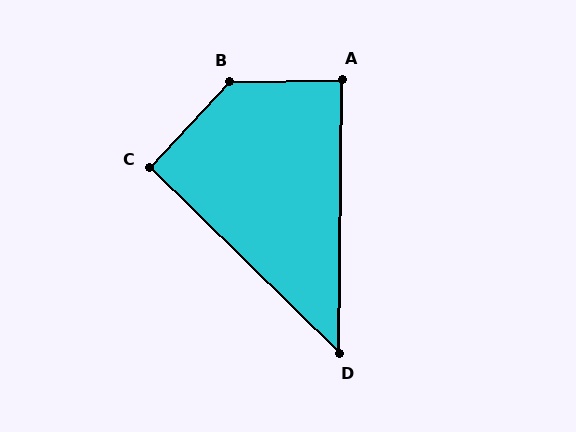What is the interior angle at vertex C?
Approximately 91 degrees (approximately right).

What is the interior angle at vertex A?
Approximately 89 degrees (approximately right).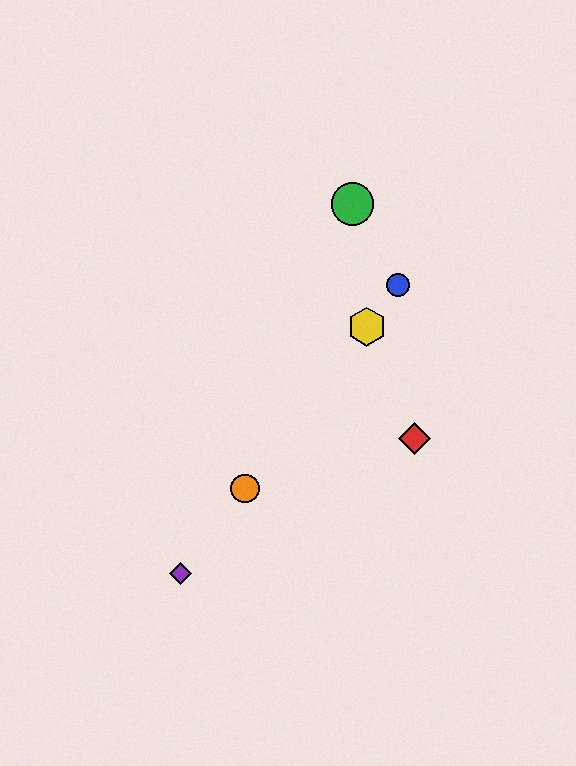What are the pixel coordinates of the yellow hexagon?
The yellow hexagon is at (367, 327).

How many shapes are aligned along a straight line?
4 shapes (the blue circle, the yellow hexagon, the purple diamond, the orange circle) are aligned along a straight line.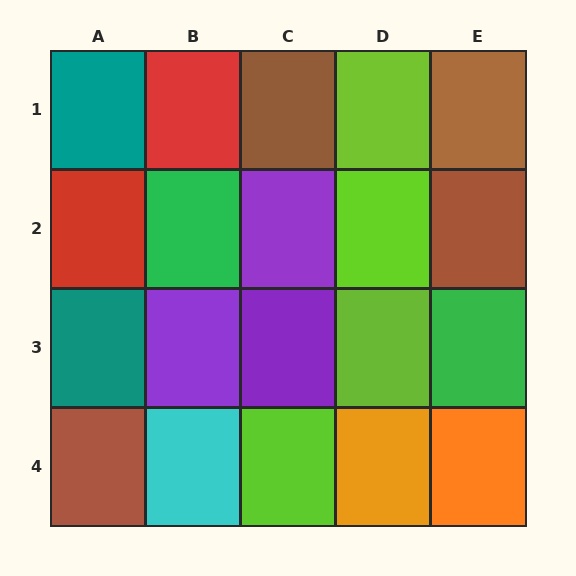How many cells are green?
2 cells are green.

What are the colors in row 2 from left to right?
Red, green, purple, lime, brown.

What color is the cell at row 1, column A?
Teal.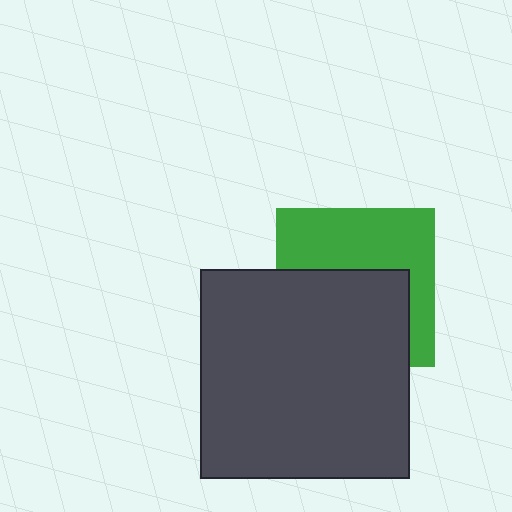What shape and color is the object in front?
The object in front is a dark gray square.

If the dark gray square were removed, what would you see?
You would see the complete green square.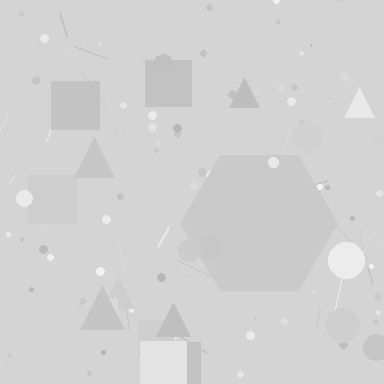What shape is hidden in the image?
A hexagon is hidden in the image.